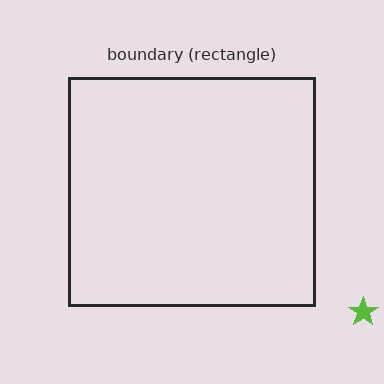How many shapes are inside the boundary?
0 inside, 1 outside.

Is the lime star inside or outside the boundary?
Outside.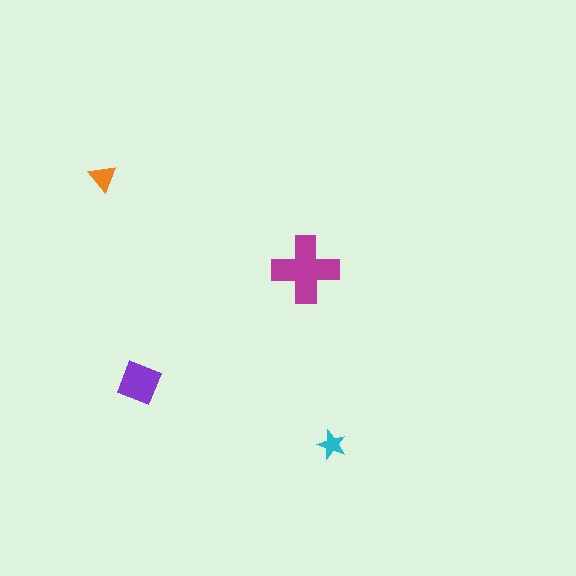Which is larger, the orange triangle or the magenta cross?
The magenta cross.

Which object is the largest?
The magenta cross.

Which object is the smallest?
The cyan star.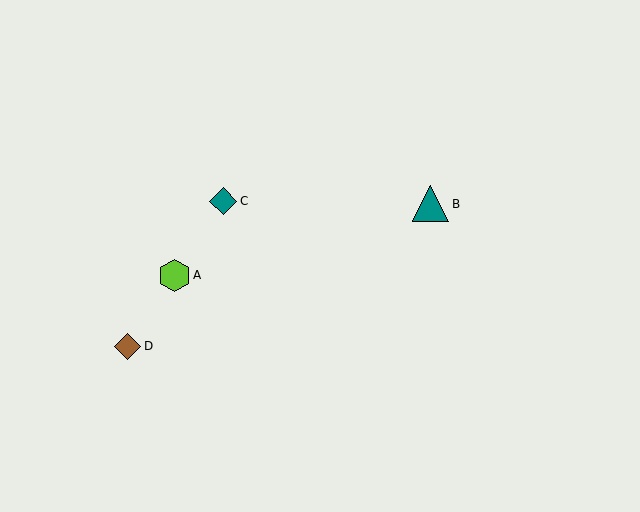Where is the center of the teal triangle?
The center of the teal triangle is at (431, 204).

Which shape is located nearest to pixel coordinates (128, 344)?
The brown diamond (labeled D) at (128, 346) is nearest to that location.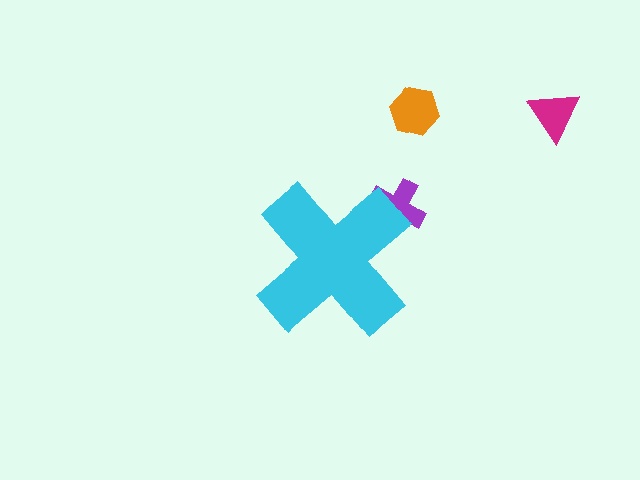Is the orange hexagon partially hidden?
No, the orange hexagon is fully visible.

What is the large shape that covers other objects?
A cyan cross.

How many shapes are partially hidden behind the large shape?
1 shape is partially hidden.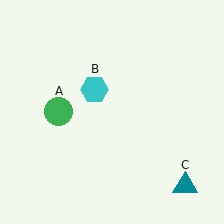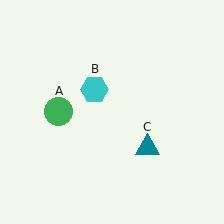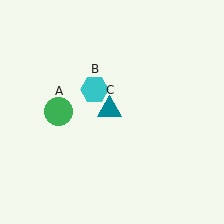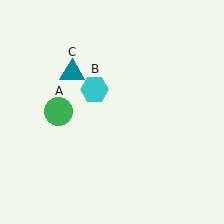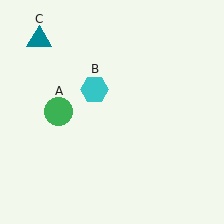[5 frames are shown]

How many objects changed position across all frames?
1 object changed position: teal triangle (object C).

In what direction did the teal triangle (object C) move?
The teal triangle (object C) moved up and to the left.